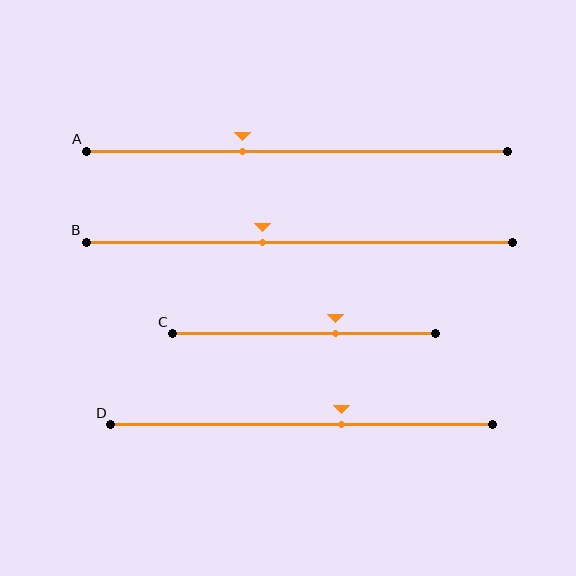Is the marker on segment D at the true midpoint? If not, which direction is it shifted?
No, the marker on segment D is shifted to the right by about 11% of the segment length.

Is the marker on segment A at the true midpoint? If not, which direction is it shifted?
No, the marker on segment A is shifted to the left by about 13% of the segment length.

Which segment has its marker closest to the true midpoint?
Segment B has its marker closest to the true midpoint.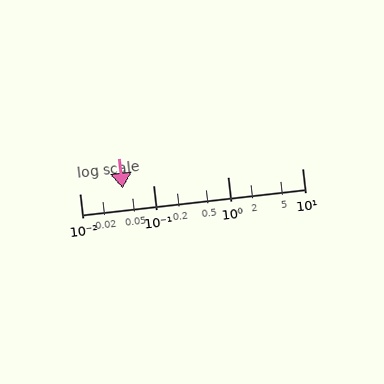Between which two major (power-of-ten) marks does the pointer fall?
The pointer is between 0.01 and 0.1.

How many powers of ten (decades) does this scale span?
The scale spans 3 decades, from 0.01 to 10.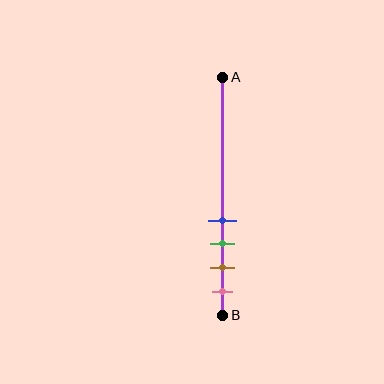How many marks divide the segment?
There are 4 marks dividing the segment.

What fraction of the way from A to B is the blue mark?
The blue mark is approximately 60% (0.6) of the way from A to B.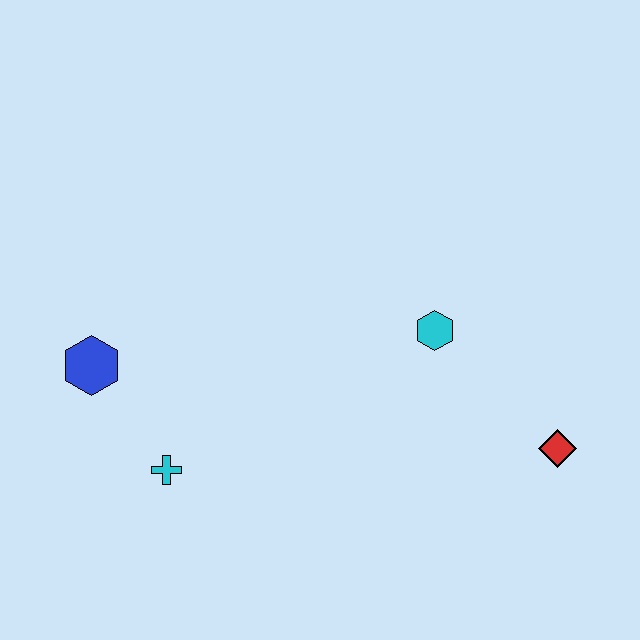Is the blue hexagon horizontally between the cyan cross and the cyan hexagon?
No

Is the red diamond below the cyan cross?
No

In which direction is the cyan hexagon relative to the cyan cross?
The cyan hexagon is to the right of the cyan cross.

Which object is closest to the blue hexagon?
The cyan cross is closest to the blue hexagon.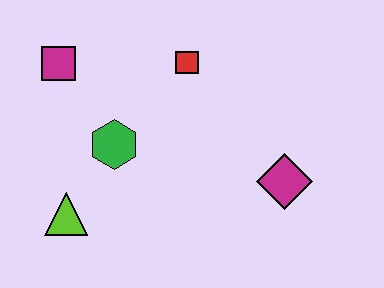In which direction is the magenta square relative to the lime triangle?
The magenta square is above the lime triangle.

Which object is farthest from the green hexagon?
The magenta diamond is farthest from the green hexagon.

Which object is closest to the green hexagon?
The lime triangle is closest to the green hexagon.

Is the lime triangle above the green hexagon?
No